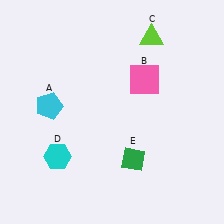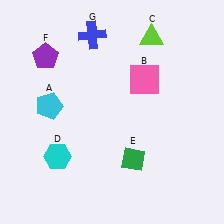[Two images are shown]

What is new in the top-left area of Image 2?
A blue cross (G) was added in the top-left area of Image 2.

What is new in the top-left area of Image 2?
A purple pentagon (F) was added in the top-left area of Image 2.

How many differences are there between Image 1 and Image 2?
There are 2 differences between the two images.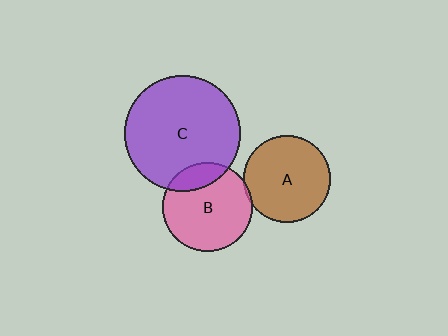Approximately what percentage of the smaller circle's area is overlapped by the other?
Approximately 20%.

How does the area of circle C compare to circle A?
Approximately 1.8 times.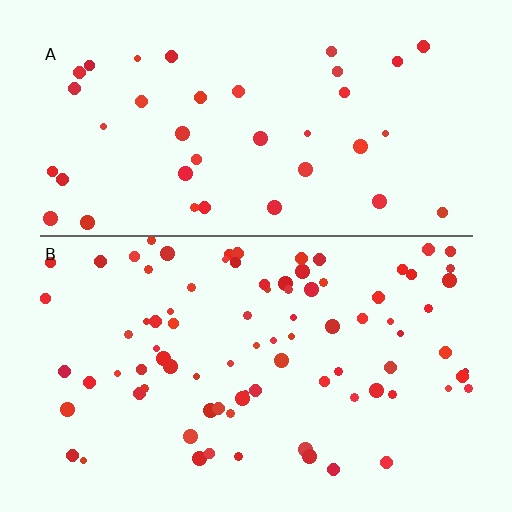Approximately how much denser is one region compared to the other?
Approximately 2.2× — region B over region A.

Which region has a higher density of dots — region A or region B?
B (the bottom).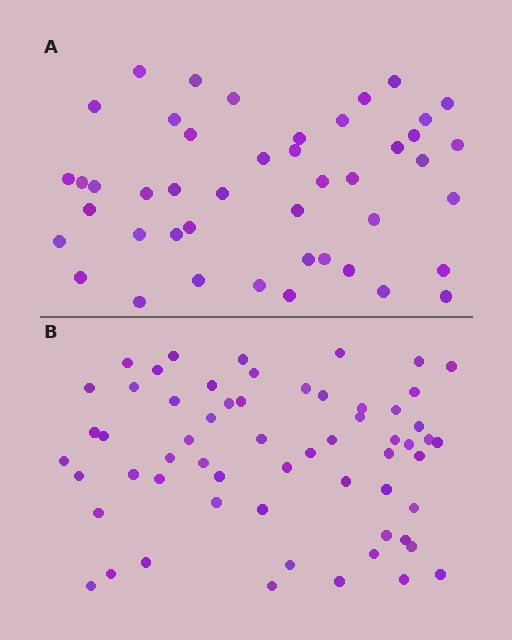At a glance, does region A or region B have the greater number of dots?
Region B (the bottom region) has more dots.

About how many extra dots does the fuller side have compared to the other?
Region B has approximately 15 more dots than region A.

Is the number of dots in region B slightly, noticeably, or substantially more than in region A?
Region B has noticeably more, but not dramatically so. The ratio is roughly 1.3 to 1.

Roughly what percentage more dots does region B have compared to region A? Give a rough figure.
About 35% more.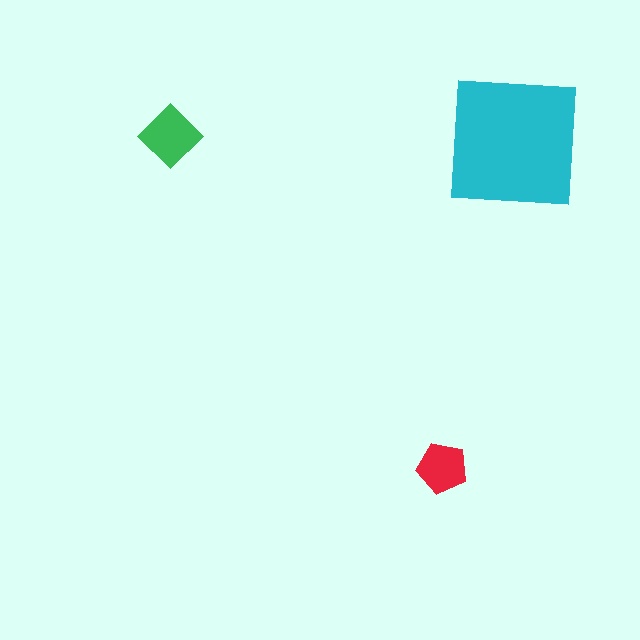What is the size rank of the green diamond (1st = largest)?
2nd.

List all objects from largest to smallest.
The cyan square, the green diamond, the red pentagon.